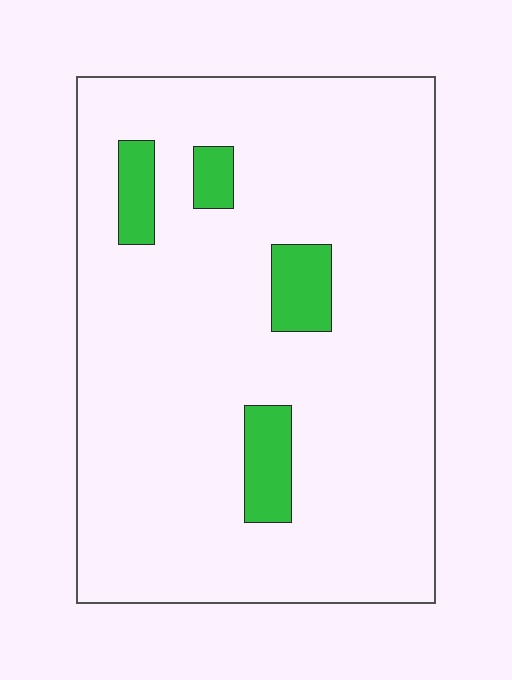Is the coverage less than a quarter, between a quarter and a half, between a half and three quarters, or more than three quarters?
Less than a quarter.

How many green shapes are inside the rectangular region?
4.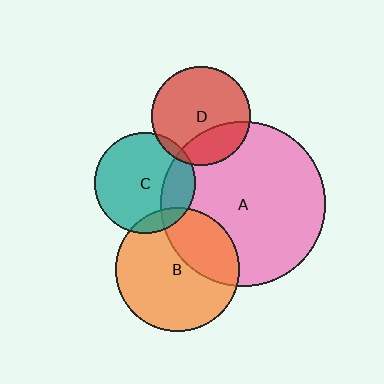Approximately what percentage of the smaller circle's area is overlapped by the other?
Approximately 35%.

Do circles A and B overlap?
Yes.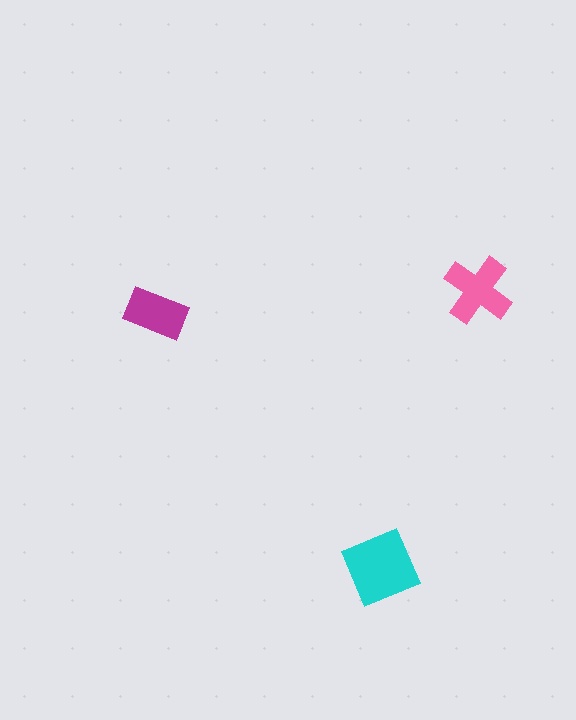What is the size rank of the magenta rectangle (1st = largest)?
3rd.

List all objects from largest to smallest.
The cyan square, the pink cross, the magenta rectangle.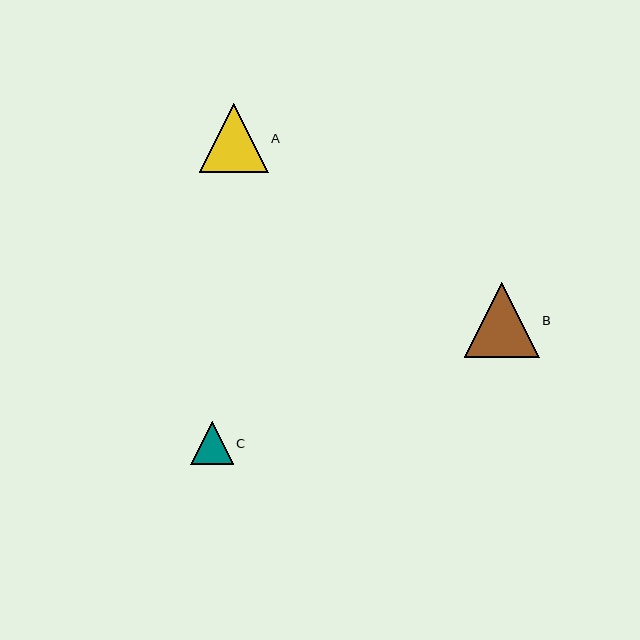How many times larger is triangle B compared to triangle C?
Triangle B is approximately 1.8 times the size of triangle C.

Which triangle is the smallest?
Triangle C is the smallest with a size of approximately 43 pixels.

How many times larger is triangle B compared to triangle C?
Triangle B is approximately 1.8 times the size of triangle C.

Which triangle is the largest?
Triangle B is the largest with a size of approximately 75 pixels.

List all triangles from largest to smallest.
From largest to smallest: B, A, C.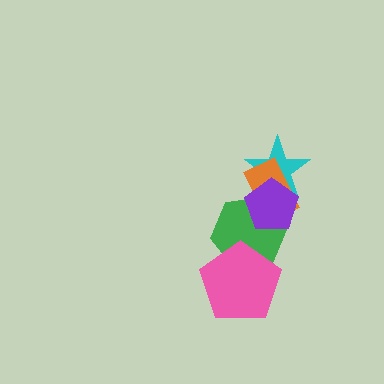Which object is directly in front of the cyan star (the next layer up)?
The orange rectangle is directly in front of the cyan star.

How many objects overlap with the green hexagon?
3 objects overlap with the green hexagon.